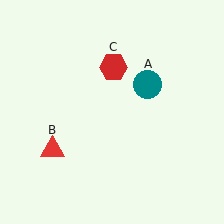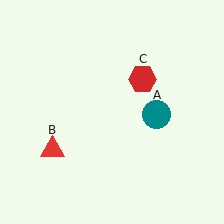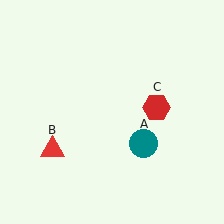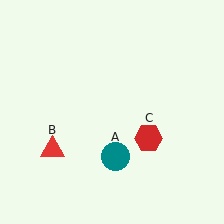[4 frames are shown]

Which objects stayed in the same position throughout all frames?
Red triangle (object B) remained stationary.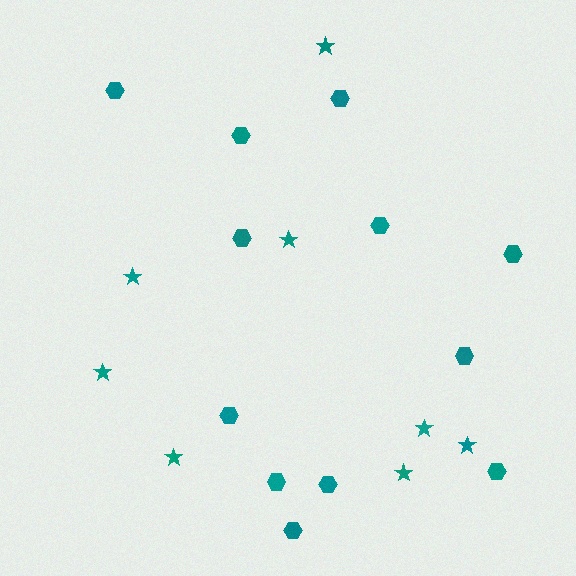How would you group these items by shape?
There are 2 groups: one group of hexagons (12) and one group of stars (8).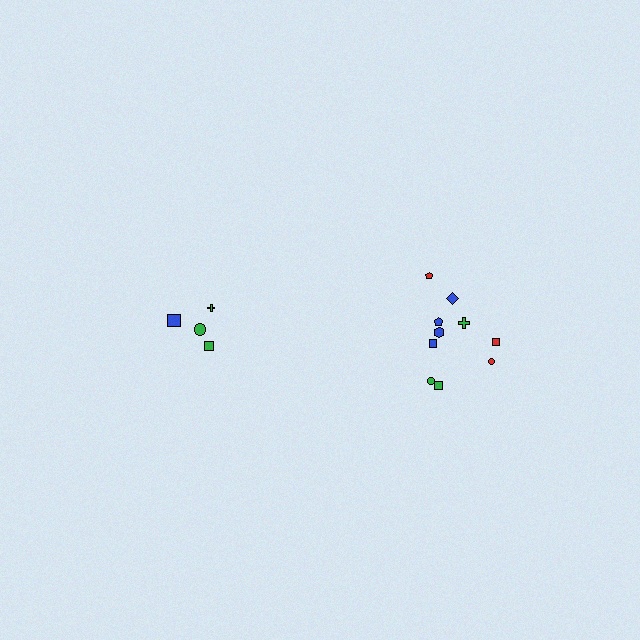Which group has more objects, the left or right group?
The right group.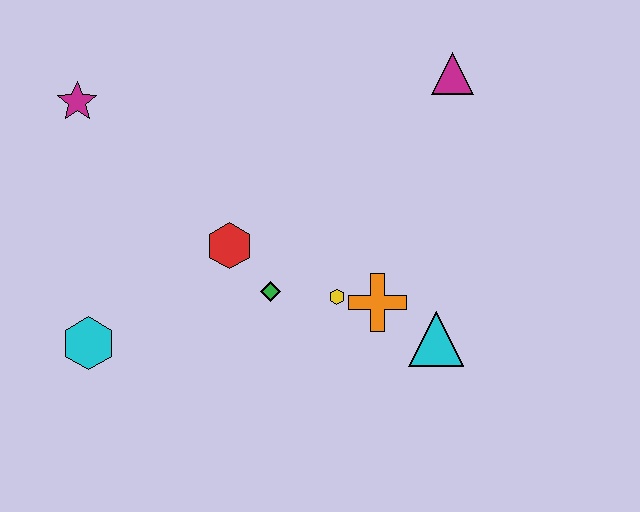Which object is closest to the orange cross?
The yellow hexagon is closest to the orange cross.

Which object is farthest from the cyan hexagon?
The magenta triangle is farthest from the cyan hexagon.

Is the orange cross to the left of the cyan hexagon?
No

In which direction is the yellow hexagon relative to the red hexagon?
The yellow hexagon is to the right of the red hexagon.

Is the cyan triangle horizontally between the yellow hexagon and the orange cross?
No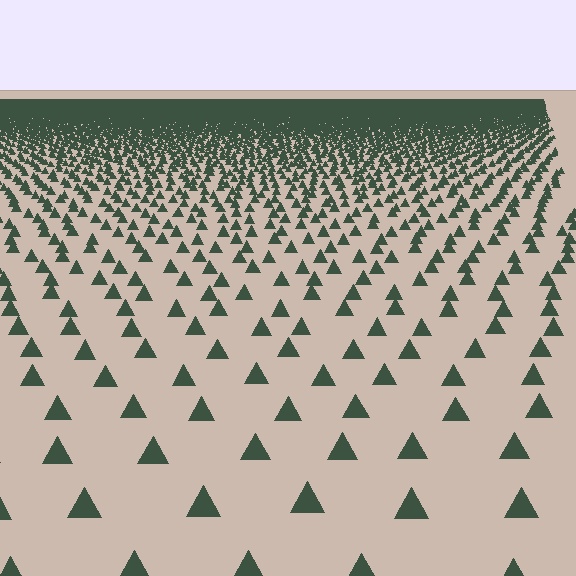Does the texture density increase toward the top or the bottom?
Density increases toward the top.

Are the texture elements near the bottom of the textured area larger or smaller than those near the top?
Larger. Near the bottom, elements are closer to the viewer and appear at a bigger on-screen size.